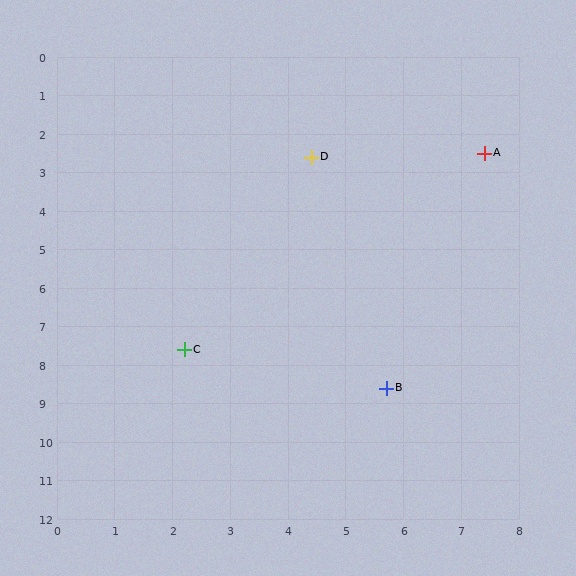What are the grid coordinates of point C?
Point C is at approximately (2.2, 7.6).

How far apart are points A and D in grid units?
Points A and D are about 3.0 grid units apart.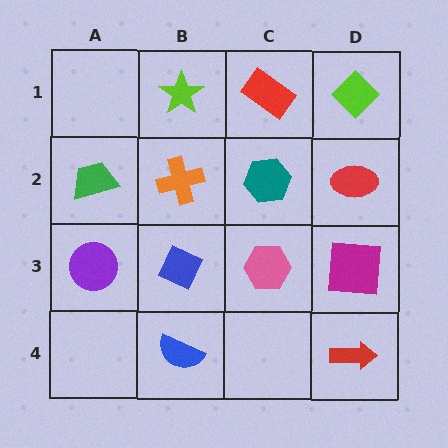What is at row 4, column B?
A blue semicircle.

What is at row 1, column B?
A lime star.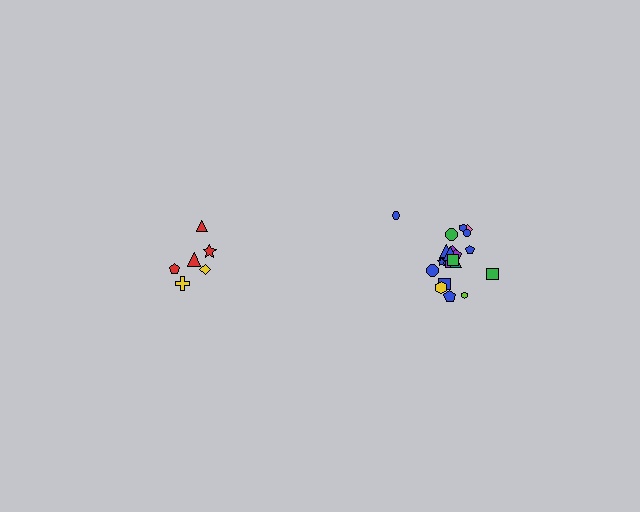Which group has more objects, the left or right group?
The right group.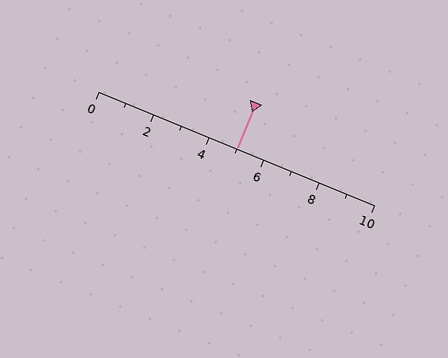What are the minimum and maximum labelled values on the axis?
The axis runs from 0 to 10.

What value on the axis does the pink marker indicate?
The marker indicates approximately 5.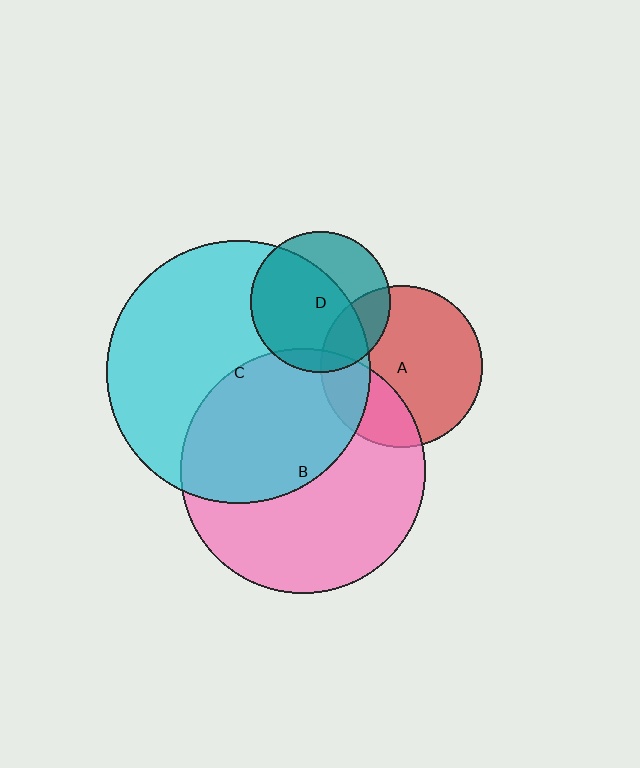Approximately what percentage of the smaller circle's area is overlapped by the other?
Approximately 20%.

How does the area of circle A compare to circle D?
Approximately 1.3 times.